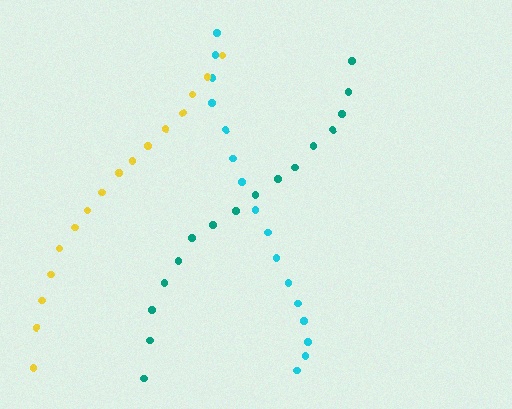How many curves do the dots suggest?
There are 3 distinct paths.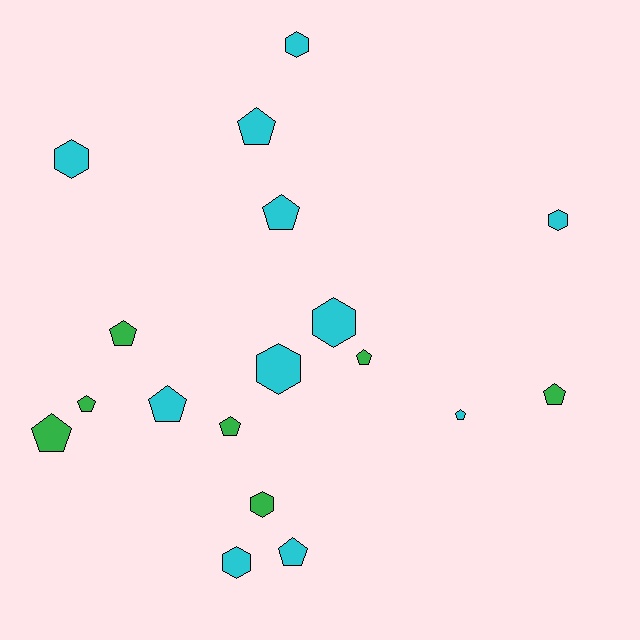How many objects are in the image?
There are 18 objects.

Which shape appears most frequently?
Pentagon, with 11 objects.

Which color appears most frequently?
Cyan, with 11 objects.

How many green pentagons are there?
There are 6 green pentagons.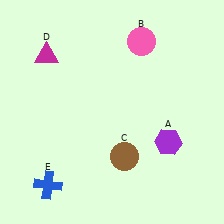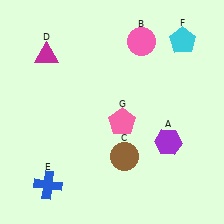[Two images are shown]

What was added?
A cyan pentagon (F), a pink pentagon (G) were added in Image 2.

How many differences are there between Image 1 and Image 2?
There are 2 differences between the two images.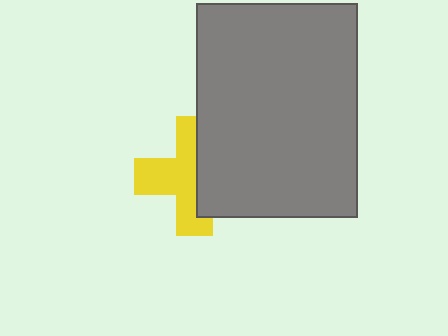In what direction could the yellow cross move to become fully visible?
The yellow cross could move left. That would shift it out from behind the gray rectangle entirely.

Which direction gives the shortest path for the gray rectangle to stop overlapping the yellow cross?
Moving right gives the shortest separation.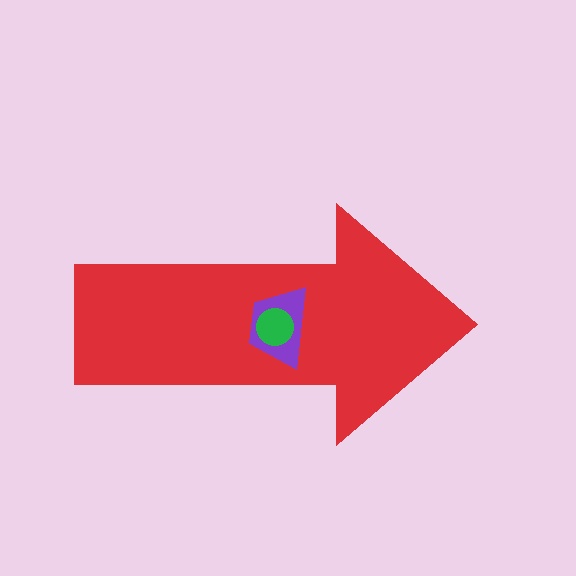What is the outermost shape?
The red arrow.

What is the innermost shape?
The green circle.